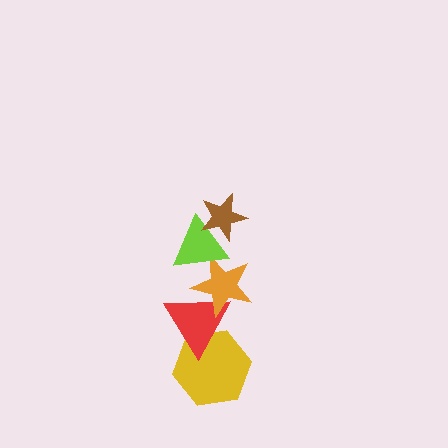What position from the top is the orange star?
The orange star is 3rd from the top.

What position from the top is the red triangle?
The red triangle is 4th from the top.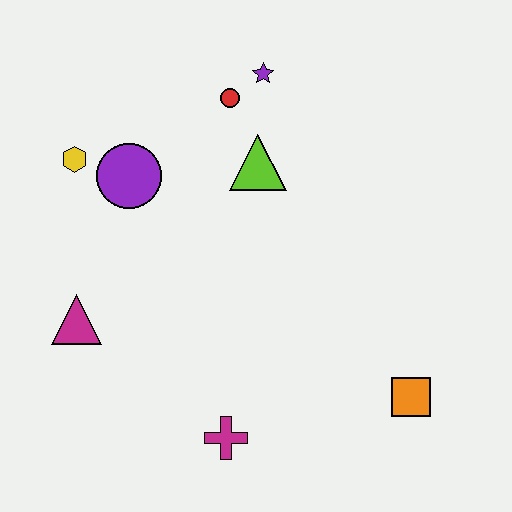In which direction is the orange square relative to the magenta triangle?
The orange square is to the right of the magenta triangle.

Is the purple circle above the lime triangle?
No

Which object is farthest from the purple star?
The magenta cross is farthest from the purple star.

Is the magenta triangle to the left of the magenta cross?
Yes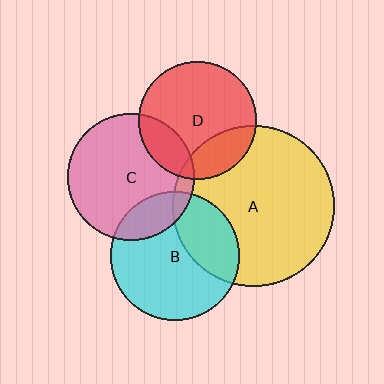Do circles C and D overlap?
Yes.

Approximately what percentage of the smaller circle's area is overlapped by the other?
Approximately 20%.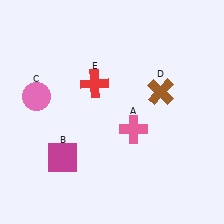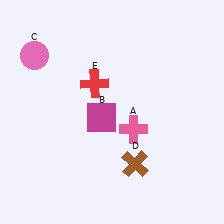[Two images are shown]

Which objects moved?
The objects that moved are: the magenta square (B), the pink circle (C), the brown cross (D).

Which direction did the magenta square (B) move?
The magenta square (B) moved up.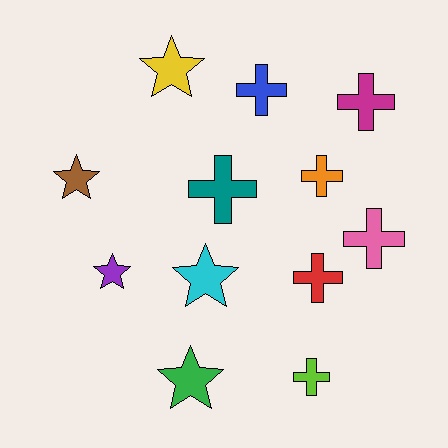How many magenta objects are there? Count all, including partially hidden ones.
There is 1 magenta object.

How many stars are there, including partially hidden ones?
There are 5 stars.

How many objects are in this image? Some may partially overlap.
There are 12 objects.